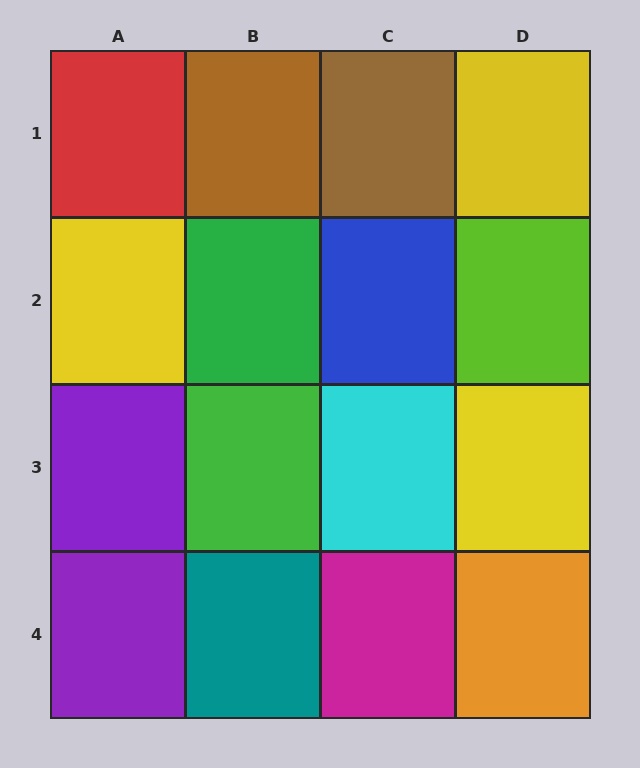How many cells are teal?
1 cell is teal.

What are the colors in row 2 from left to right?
Yellow, green, blue, lime.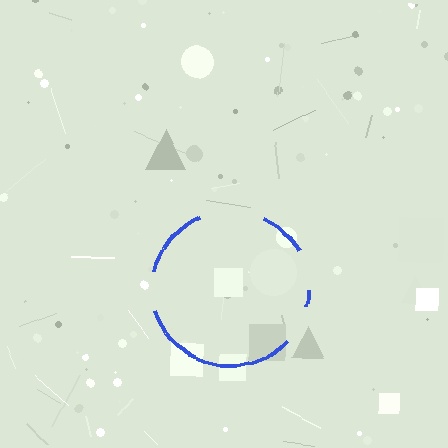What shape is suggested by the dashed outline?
The dashed outline suggests a circle.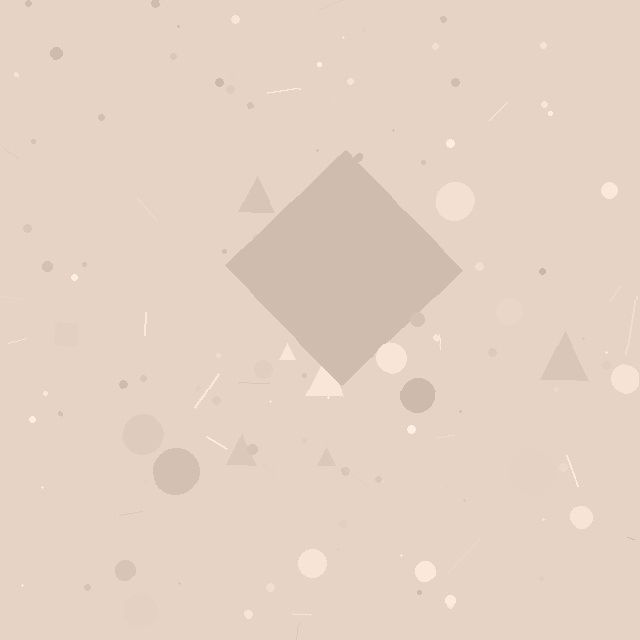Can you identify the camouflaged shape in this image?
The camouflaged shape is a diamond.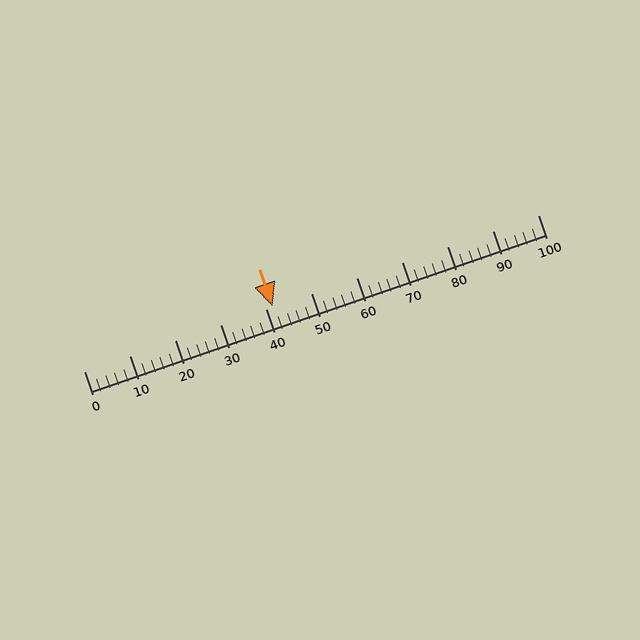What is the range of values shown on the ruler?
The ruler shows values from 0 to 100.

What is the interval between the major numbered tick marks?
The major tick marks are spaced 10 units apart.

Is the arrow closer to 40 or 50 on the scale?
The arrow is closer to 40.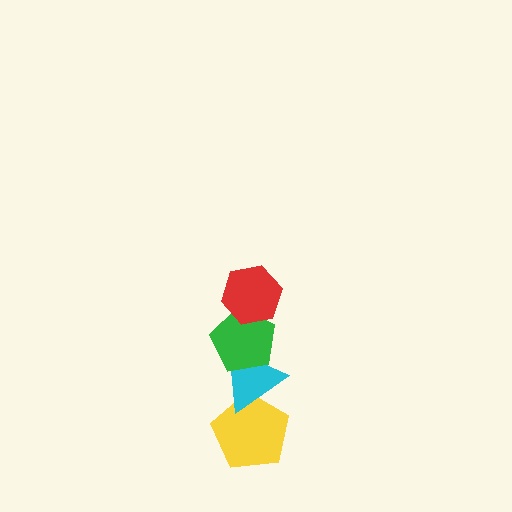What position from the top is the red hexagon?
The red hexagon is 1st from the top.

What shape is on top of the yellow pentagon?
The cyan triangle is on top of the yellow pentagon.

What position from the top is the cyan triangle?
The cyan triangle is 3rd from the top.